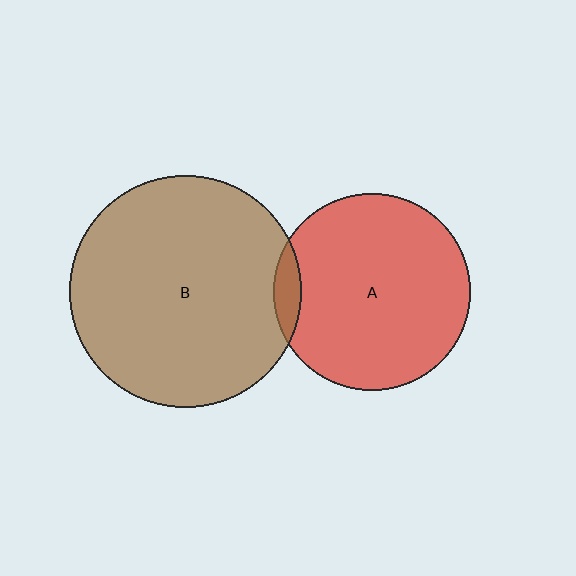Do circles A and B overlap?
Yes.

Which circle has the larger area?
Circle B (brown).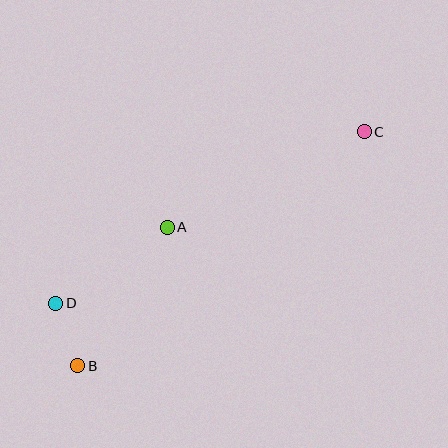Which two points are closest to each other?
Points B and D are closest to each other.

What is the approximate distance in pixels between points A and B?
The distance between A and B is approximately 165 pixels.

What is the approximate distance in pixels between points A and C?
The distance between A and C is approximately 219 pixels.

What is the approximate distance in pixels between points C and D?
The distance between C and D is approximately 353 pixels.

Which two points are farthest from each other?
Points B and C are farthest from each other.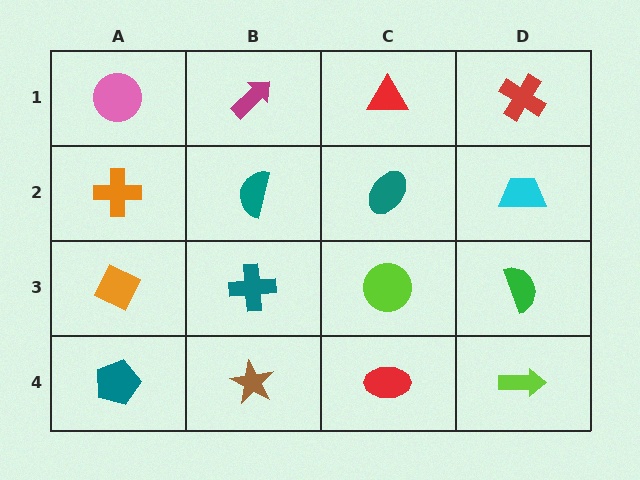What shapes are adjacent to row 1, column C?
A teal ellipse (row 2, column C), a magenta arrow (row 1, column B), a red cross (row 1, column D).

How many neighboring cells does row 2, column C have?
4.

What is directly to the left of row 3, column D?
A lime circle.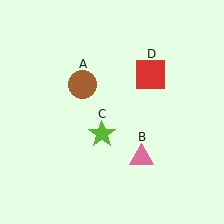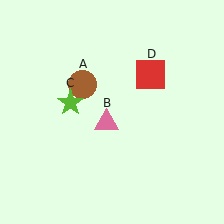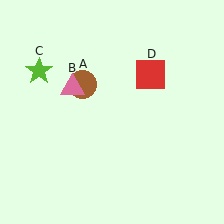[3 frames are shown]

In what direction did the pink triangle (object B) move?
The pink triangle (object B) moved up and to the left.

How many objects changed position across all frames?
2 objects changed position: pink triangle (object B), lime star (object C).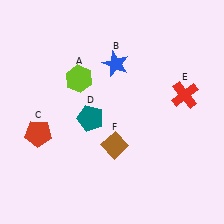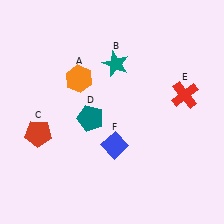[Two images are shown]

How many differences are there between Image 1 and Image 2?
There are 3 differences between the two images.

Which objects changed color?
A changed from lime to orange. B changed from blue to teal. F changed from brown to blue.